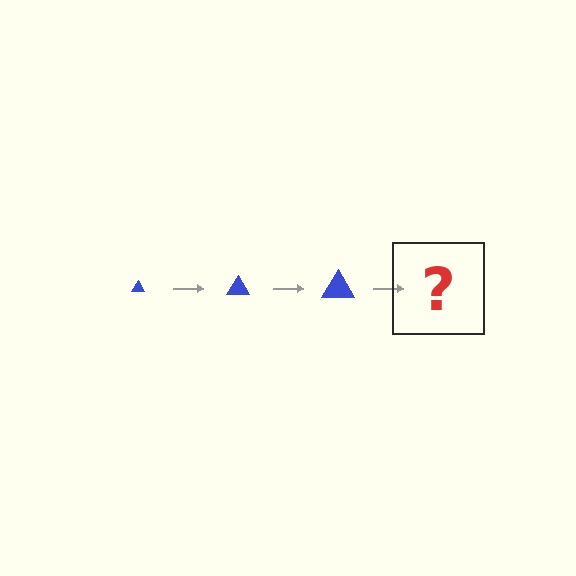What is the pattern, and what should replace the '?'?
The pattern is that the triangle gets progressively larger each step. The '?' should be a blue triangle, larger than the previous one.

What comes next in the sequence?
The next element should be a blue triangle, larger than the previous one.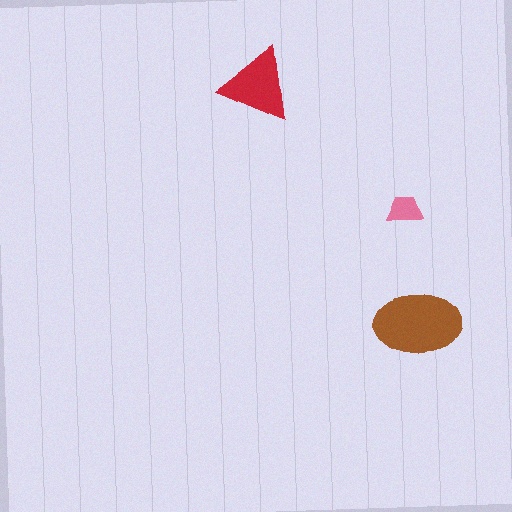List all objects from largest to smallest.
The brown ellipse, the red triangle, the pink trapezoid.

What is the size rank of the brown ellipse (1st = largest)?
1st.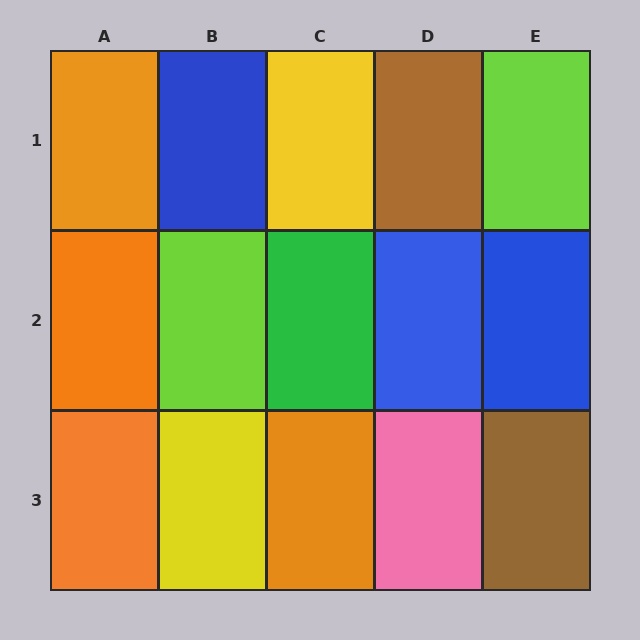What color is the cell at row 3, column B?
Yellow.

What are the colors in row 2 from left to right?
Orange, lime, green, blue, blue.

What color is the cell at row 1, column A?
Orange.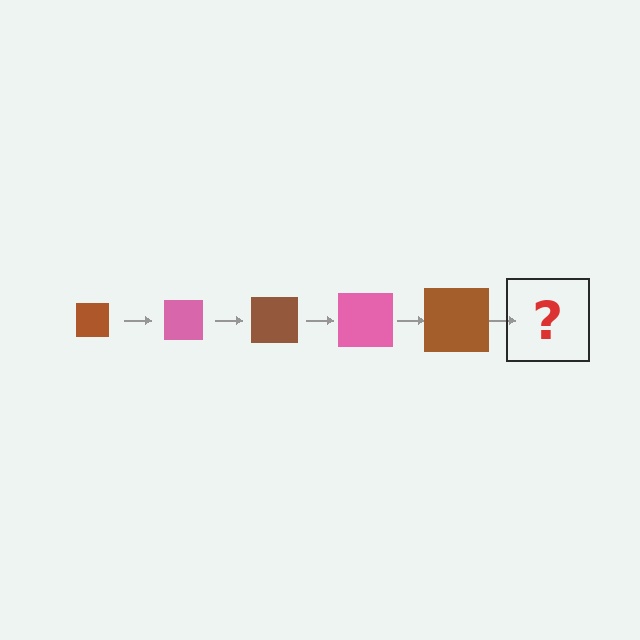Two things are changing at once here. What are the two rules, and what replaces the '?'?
The two rules are that the square grows larger each step and the color cycles through brown and pink. The '?' should be a pink square, larger than the previous one.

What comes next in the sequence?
The next element should be a pink square, larger than the previous one.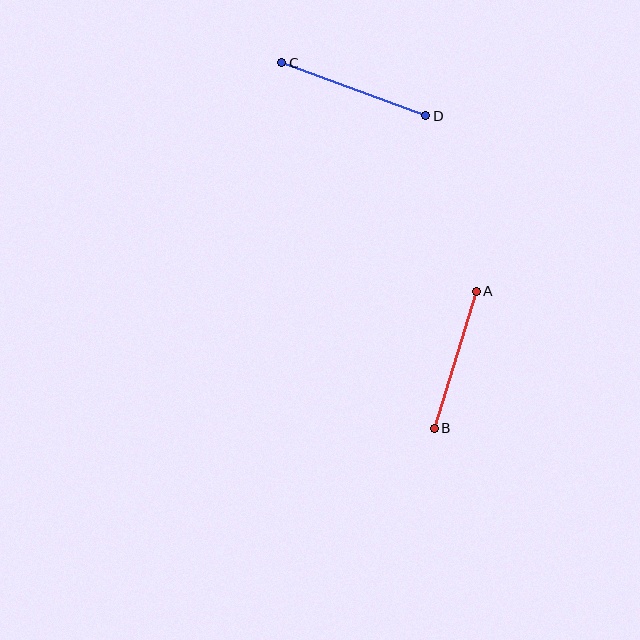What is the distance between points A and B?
The distance is approximately 143 pixels.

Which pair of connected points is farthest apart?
Points C and D are farthest apart.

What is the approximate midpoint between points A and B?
The midpoint is at approximately (455, 360) pixels.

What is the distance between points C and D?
The distance is approximately 153 pixels.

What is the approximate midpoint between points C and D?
The midpoint is at approximately (354, 89) pixels.